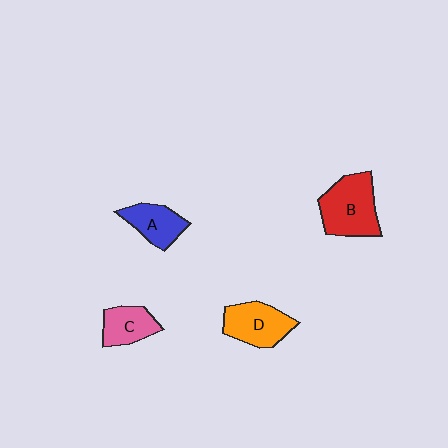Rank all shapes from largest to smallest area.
From largest to smallest: B (red), D (orange), A (blue), C (pink).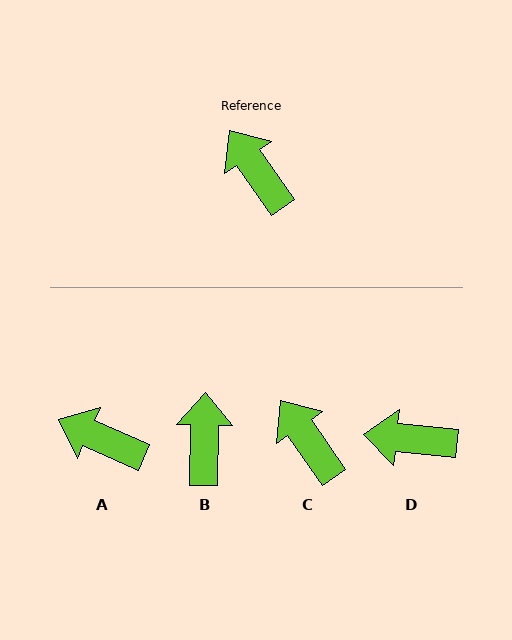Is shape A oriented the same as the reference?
No, it is off by about 31 degrees.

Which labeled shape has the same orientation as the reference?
C.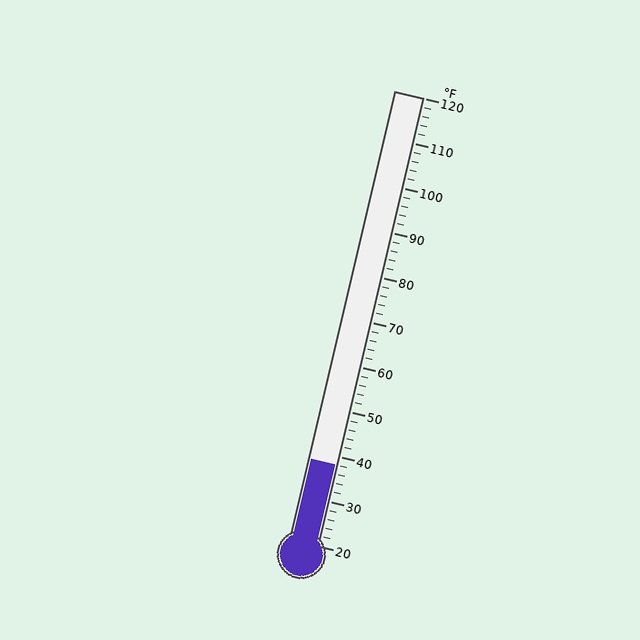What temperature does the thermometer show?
The thermometer shows approximately 38°F.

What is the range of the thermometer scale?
The thermometer scale ranges from 20°F to 120°F.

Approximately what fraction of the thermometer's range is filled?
The thermometer is filled to approximately 20% of its range.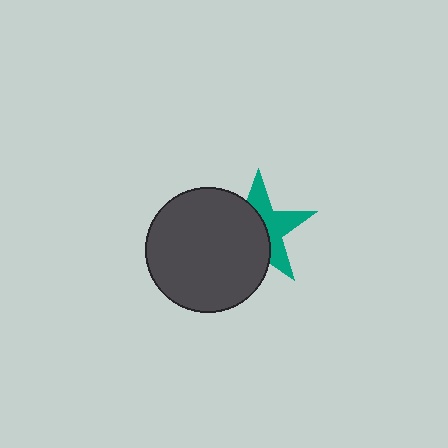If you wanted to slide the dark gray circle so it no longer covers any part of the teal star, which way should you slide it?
Slide it left — that is the most direct way to separate the two shapes.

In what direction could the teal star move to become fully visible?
The teal star could move right. That would shift it out from behind the dark gray circle entirely.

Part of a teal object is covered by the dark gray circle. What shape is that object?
It is a star.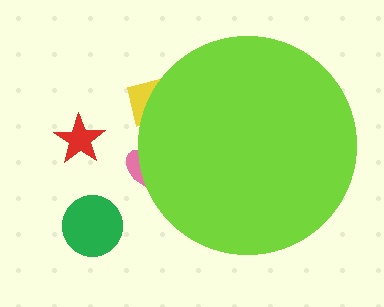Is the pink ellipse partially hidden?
Yes, the pink ellipse is partially hidden behind the lime circle.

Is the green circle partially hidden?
No, the green circle is fully visible.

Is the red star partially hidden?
No, the red star is fully visible.